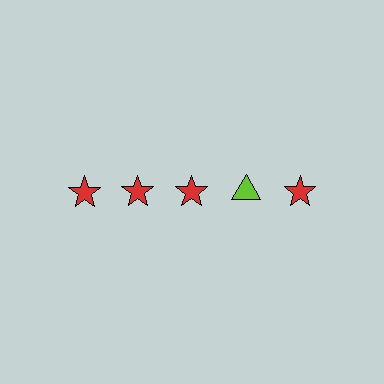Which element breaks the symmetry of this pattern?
The lime triangle in the top row, second from right column breaks the symmetry. All other shapes are red stars.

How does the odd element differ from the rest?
It differs in both color (lime instead of red) and shape (triangle instead of star).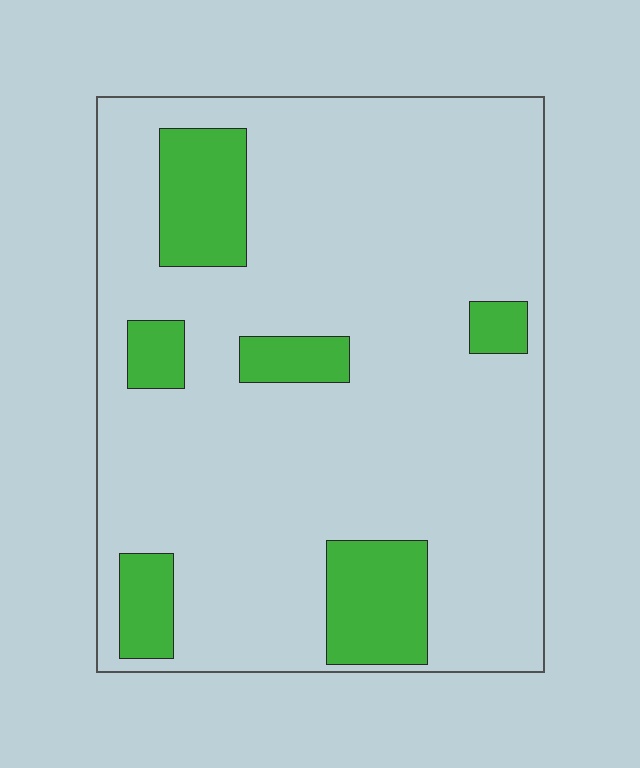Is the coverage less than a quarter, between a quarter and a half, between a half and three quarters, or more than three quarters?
Less than a quarter.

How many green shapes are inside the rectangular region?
6.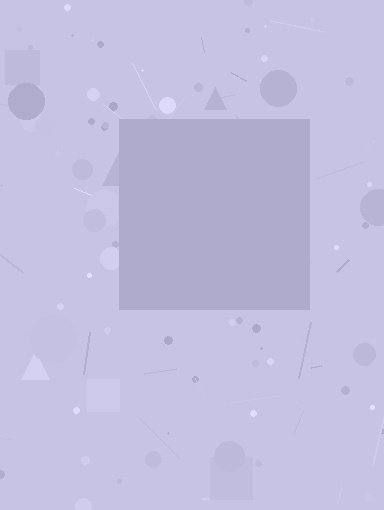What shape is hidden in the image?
A square is hidden in the image.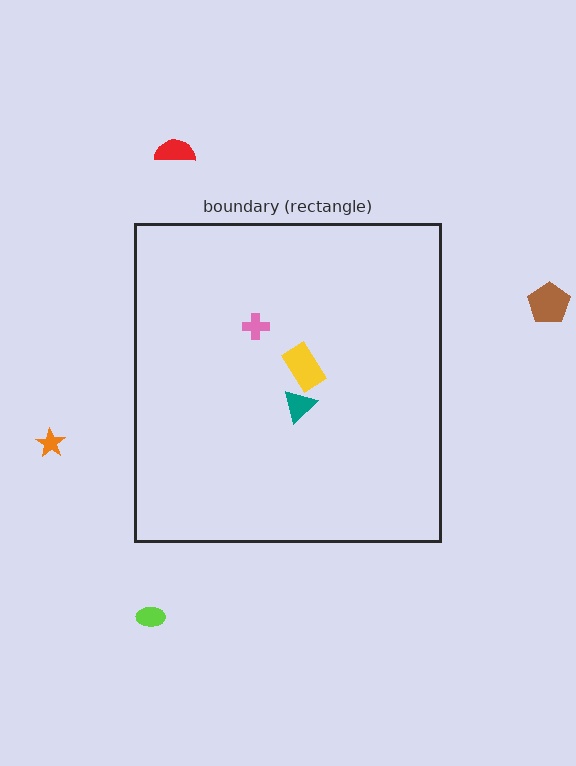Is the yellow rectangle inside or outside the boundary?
Inside.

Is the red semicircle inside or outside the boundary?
Outside.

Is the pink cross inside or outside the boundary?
Inside.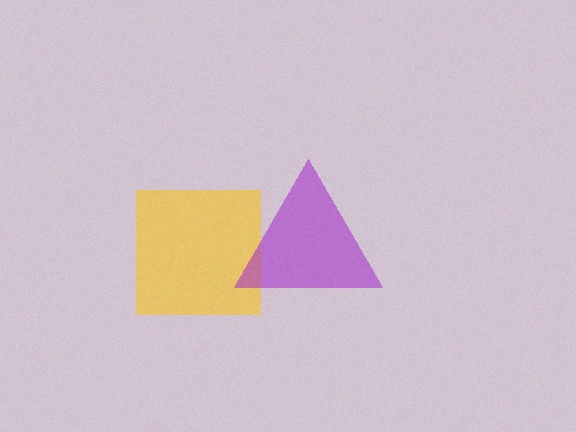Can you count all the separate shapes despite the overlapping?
Yes, there are 2 separate shapes.